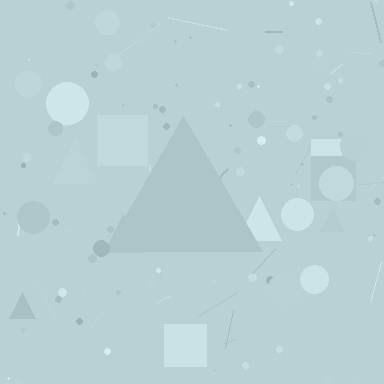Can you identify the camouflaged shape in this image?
The camouflaged shape is a triangle.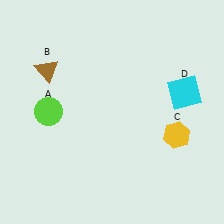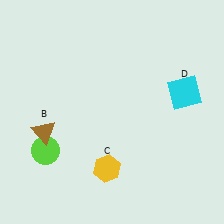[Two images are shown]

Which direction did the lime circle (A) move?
The lime circle (A) moved down.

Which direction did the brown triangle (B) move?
The brown triangle (B) moved down.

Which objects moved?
The objects that moved are: the lime circle (A), the brown triangle (B), the yellow hexagon (C).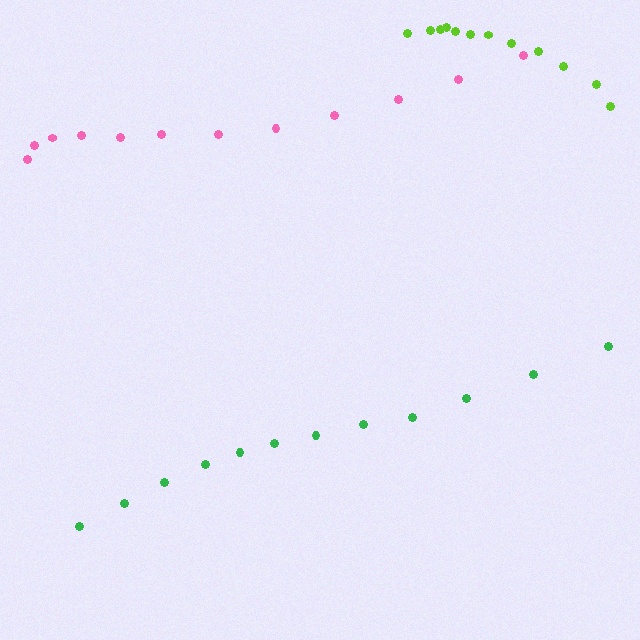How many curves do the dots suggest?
There are 3 distinct paths.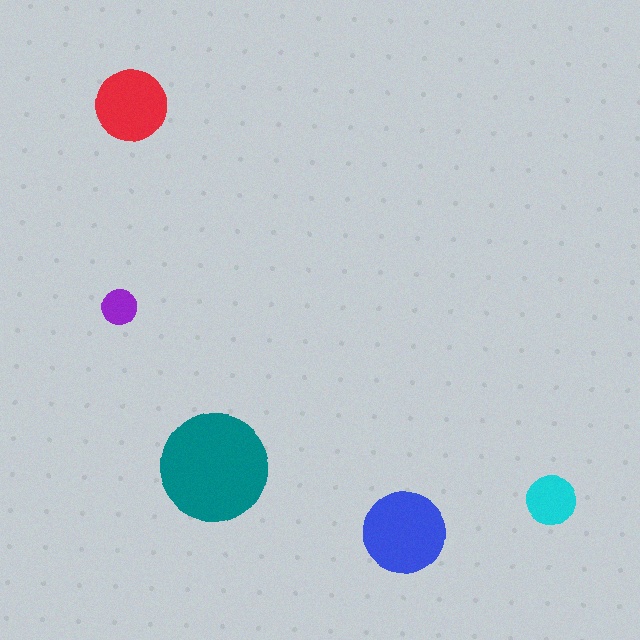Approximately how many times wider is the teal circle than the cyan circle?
About 2 times wider.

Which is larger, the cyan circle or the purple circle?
The cyan one.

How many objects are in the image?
There are 5 objects in the image.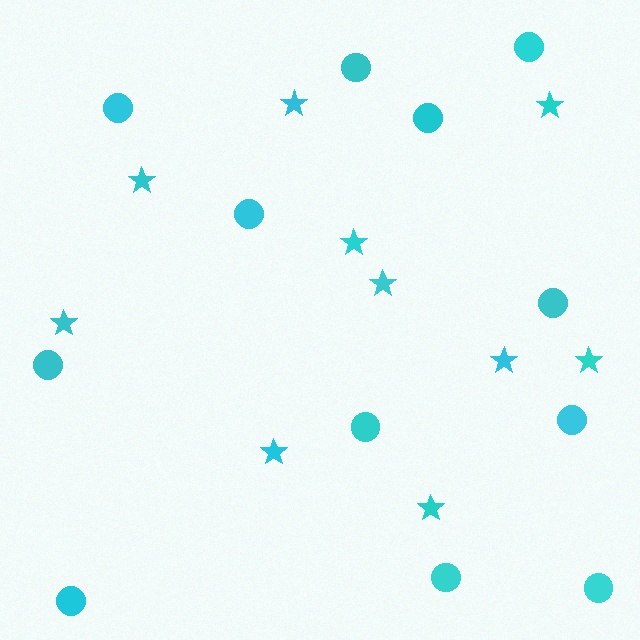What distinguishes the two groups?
There are 2 groups: one group of circles (12) and one group of stars (10).